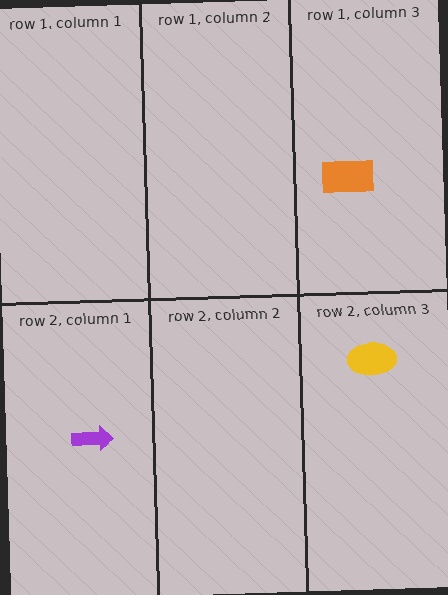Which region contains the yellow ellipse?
The row 2, column 3 region.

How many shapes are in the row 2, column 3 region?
1.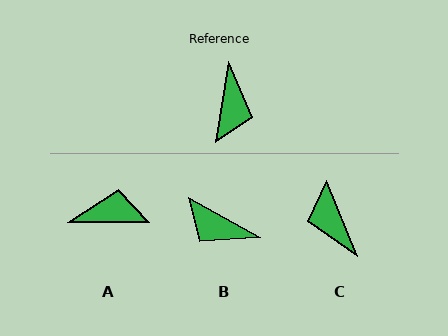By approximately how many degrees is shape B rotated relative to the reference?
Approximately 110 degrees clockwise.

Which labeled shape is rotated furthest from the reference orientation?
C, about 149 degrees away.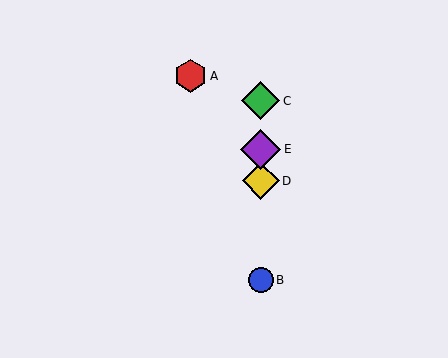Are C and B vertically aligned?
Yes, both are at x≈261.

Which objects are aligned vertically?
Objects B, C, D, E are aligned vertically.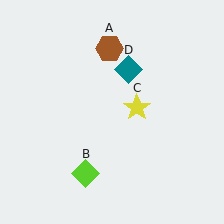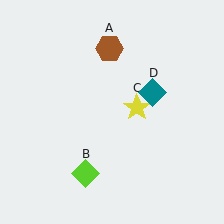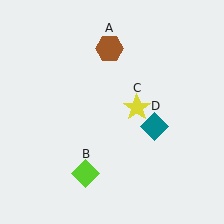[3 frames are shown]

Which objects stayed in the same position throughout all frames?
Brown hexagon (object A) and lime diamond (object B) and yellow star (object C) remained stationary.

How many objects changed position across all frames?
1 object changed position: teal diamond (object D).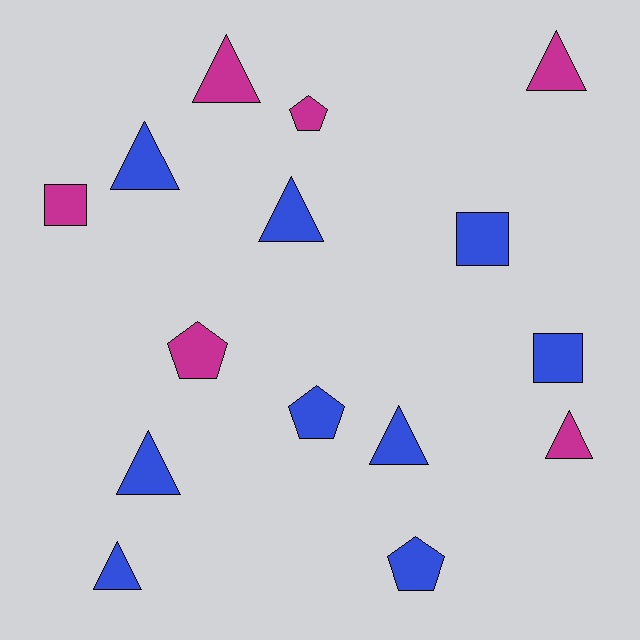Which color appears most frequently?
Blue, with 9 objects.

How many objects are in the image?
There are 15 objects.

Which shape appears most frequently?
Triangle, with 8 objects.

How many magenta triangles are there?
There are 3 magenta triangles.